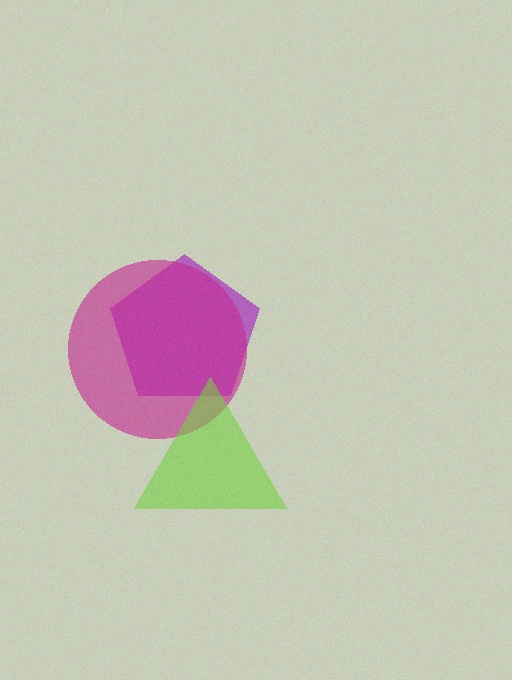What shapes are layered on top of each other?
The layered shapes are: a purple pentagon, a magenta circle, a lime triangle.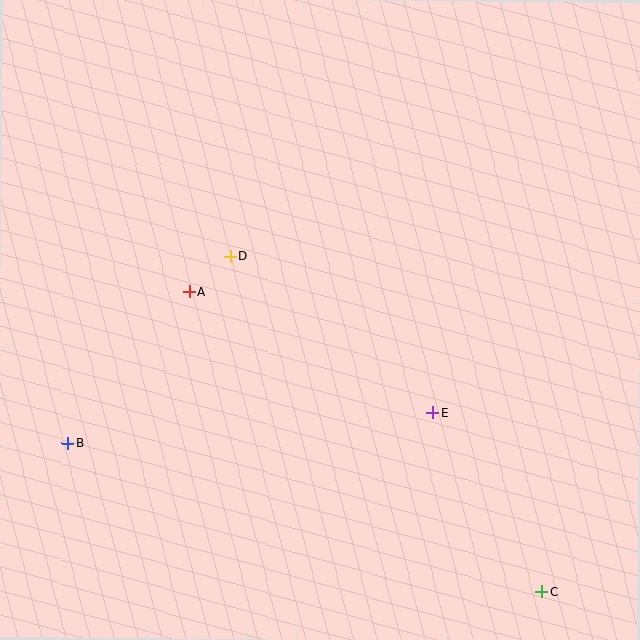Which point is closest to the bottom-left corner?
Point B is closest to the bottom-left corner.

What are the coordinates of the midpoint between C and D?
The midpoint between C and D is at (386, 424).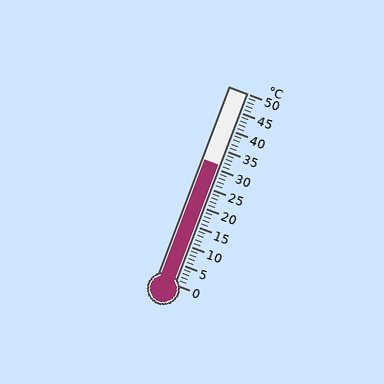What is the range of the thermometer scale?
The thermometer scale ranges from 0°C to 50°C.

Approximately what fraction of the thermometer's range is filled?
The thermometer is filled to approximately 60% of its range.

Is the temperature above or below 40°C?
The temperature is below 40°C.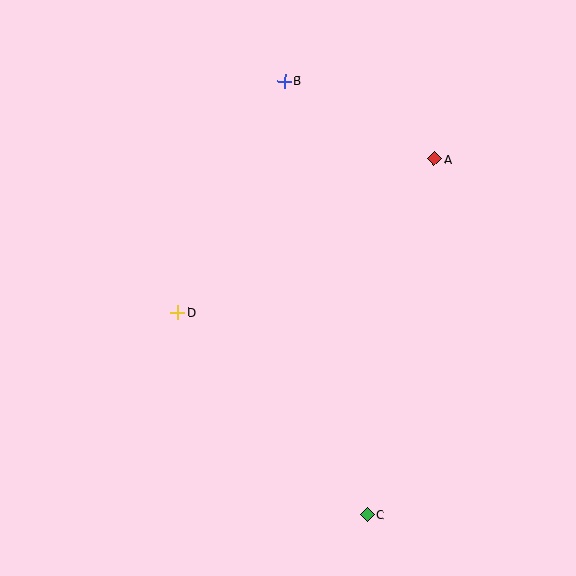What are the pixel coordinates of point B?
Point B is at (284, 81).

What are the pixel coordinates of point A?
Point A is at (435, 159).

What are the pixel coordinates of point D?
Point D is at (178, 312).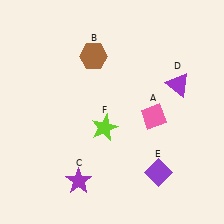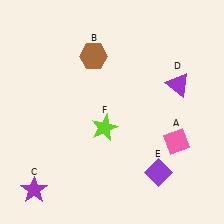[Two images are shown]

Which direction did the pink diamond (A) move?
The pink diamond (A) moved down.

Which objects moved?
The objects that moved are: the pink diamond (A), the purple star (C).